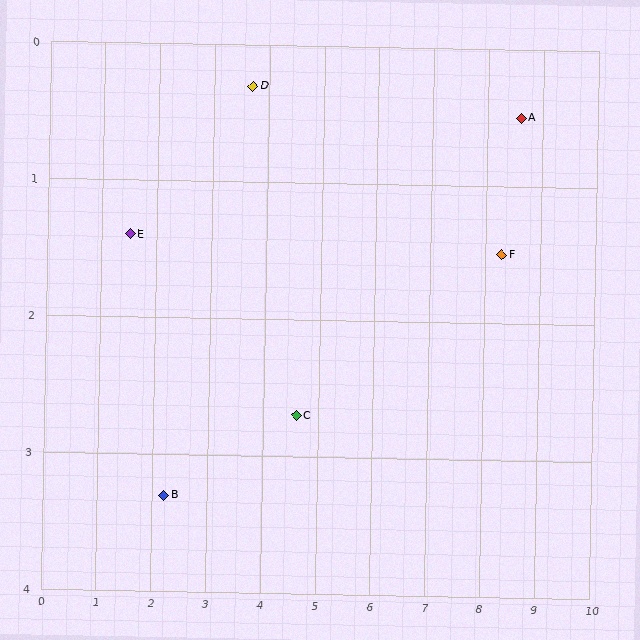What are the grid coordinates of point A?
Point A is at approximately (8.6, 0.5).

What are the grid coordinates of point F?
Point F is at approximately (8.3, 1.5).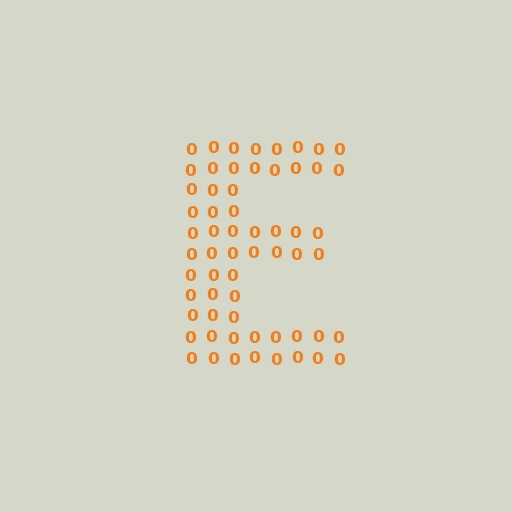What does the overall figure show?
The overall figure shows the letter E.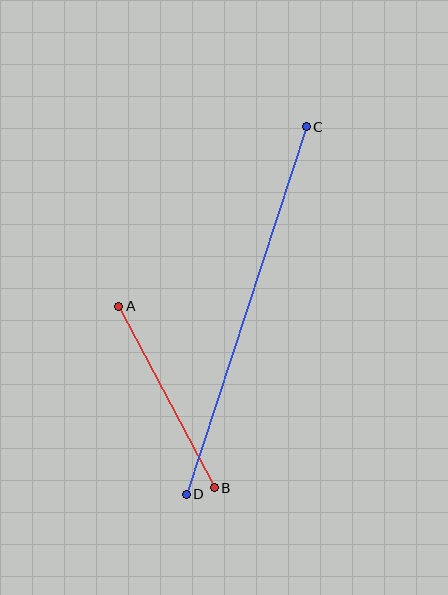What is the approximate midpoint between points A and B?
The midpoint is at approximately (167, 397) pixels.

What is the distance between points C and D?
The distance is approximately 387 pixels.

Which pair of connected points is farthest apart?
Points C and D are farthest apart.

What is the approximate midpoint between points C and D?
The midpoint is at approximately (246, 310) pixels.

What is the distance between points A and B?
The distance is approximately 205 pixels.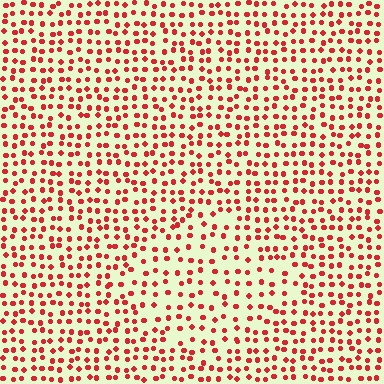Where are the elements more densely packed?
The elements are more densely packed outside the diamond boundary.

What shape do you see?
I see a diamond.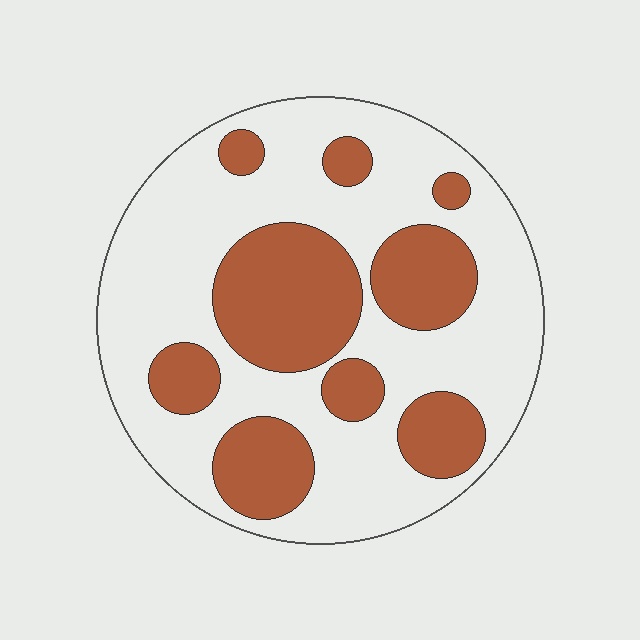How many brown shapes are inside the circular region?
9.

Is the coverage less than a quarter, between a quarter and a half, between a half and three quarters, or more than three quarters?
Between a quarter and a half.